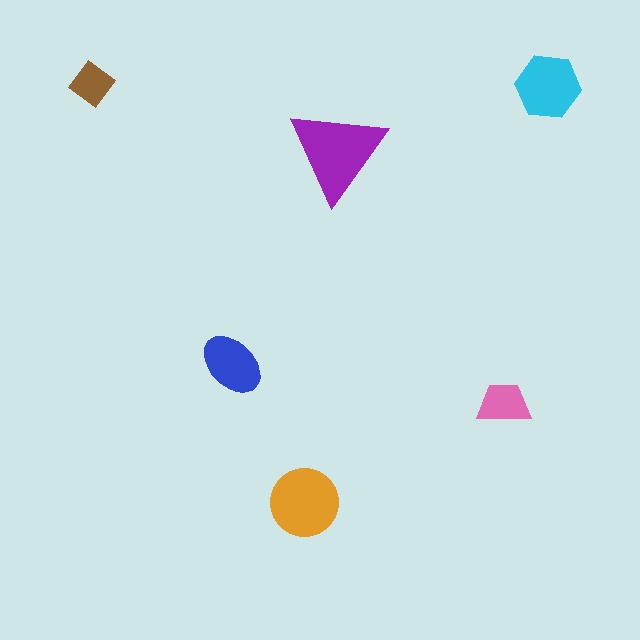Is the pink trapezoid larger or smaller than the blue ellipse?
Smaller.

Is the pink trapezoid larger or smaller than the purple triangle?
Smaller.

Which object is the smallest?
The brown diamond.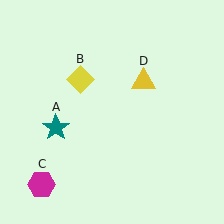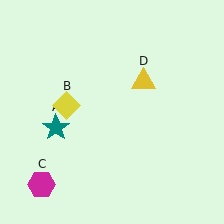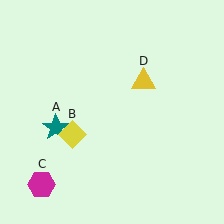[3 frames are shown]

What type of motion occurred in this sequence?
The yellow diamond (object B) rotated counterclockwise around the center of the scene.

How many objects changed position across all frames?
1 object changed position: yellow diamond (object B).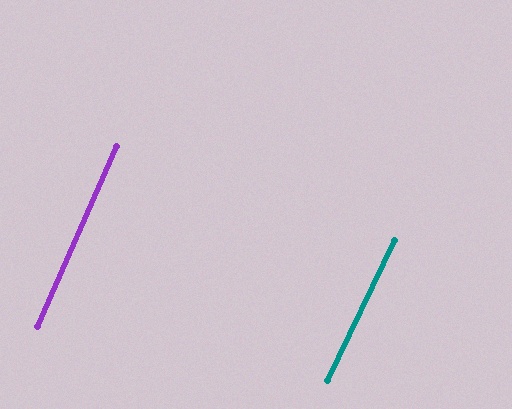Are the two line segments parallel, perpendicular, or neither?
Parallel — their directions differ by only 2.0°.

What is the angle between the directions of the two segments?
Approximately 2 degrees.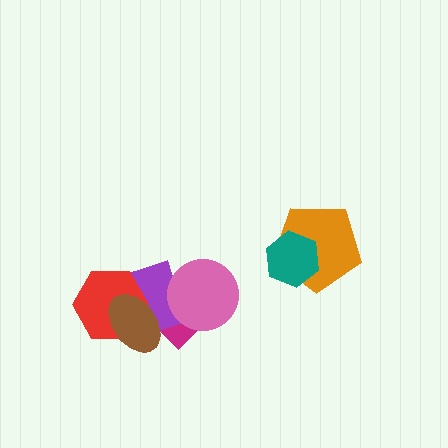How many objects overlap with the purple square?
4 objects overlap with the purple square.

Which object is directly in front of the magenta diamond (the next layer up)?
The purple square is directly in front of the magenta diamond.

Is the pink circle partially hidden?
No, no other shape covers it.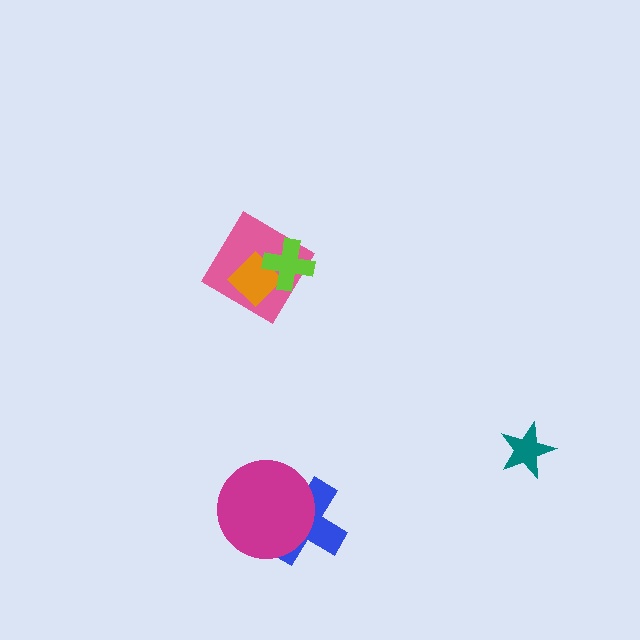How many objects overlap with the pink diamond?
2 objects overlap with the pink diamond.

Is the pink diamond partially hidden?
Yes, it is partially covered by another shape.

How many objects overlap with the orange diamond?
2 objects overlap with the orange diamond.